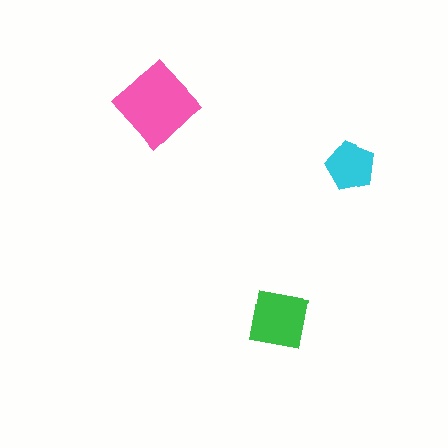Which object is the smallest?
The cyan pentagon.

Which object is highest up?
The pink diamond is topmost.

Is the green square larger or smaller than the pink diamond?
Smaller.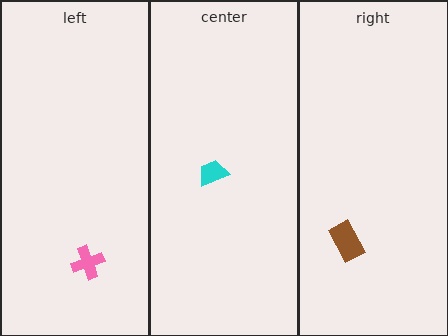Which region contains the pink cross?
The left region.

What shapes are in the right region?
The brown rectangle.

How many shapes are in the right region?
1.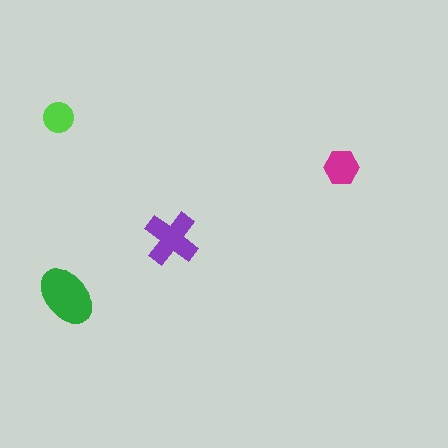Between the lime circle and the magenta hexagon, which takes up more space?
The magenta hexagon.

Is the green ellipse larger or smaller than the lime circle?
Larger.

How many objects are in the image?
There are 4 objects in the image.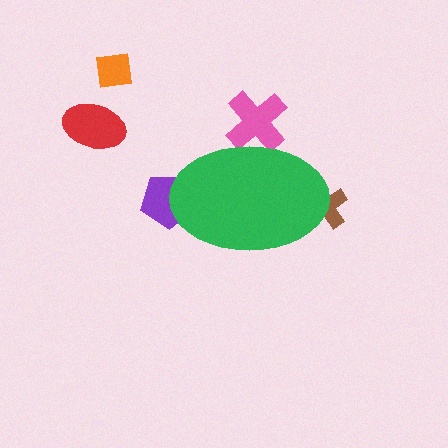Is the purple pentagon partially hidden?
Yes, the purple pentagon is partially hidden behind the green ellipse.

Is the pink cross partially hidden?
Yes, the pink cross is partially hidden behind the green ellipse.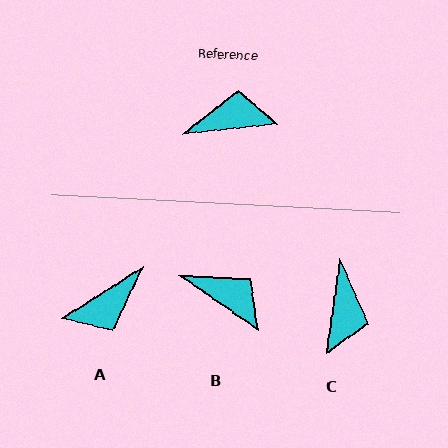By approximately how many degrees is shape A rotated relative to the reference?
Approximately 153 degrees clockwise.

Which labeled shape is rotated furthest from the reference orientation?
A, about 153 degrees away.